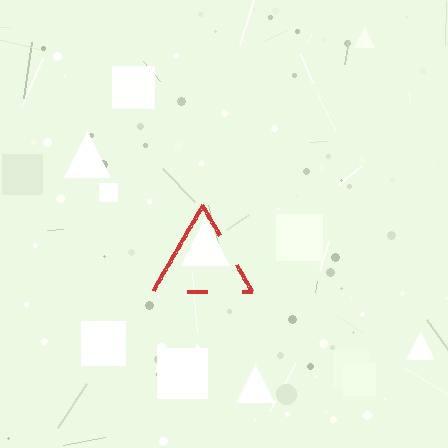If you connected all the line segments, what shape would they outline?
They would outline a triangle.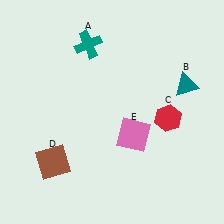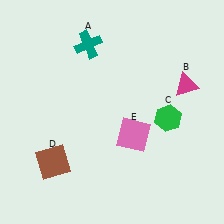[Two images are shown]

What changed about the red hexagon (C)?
In Image 1, C is red. In Image 2, it changed to green.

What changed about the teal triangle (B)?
In Image 1, B is teal. In Image 2, it changed to magenta.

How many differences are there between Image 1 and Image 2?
There are 2 differences between the two images.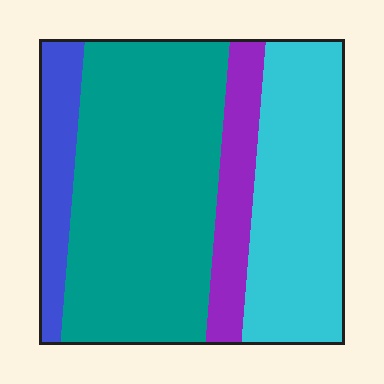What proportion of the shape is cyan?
Cyan takes up about one third (1/3) of the shape.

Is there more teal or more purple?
Teal.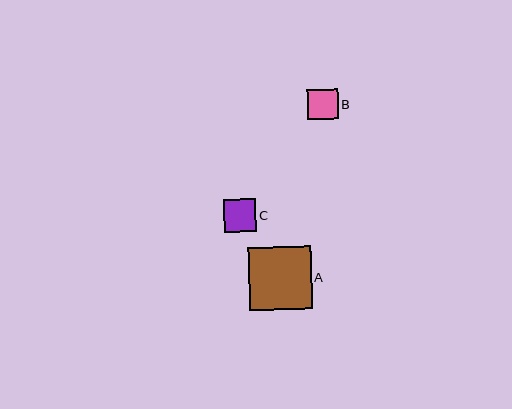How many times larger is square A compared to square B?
Square A is approximately 2.1 times the size of square B.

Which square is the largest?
Square A is the largest with a size of approximately 63 pixels.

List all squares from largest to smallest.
From largest to smallest: A, C, B.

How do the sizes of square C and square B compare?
Square C and square B are approximately the same size.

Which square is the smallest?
Square B is the smallest with a size of approximately 30 pixels.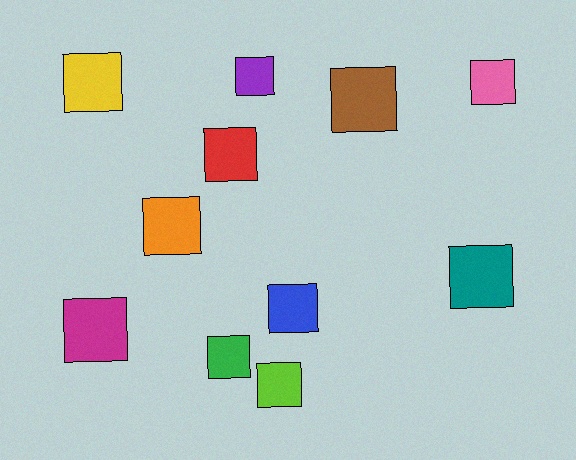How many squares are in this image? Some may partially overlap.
There are 11 squares.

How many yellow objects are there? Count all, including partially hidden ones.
There is 1 yellow object.